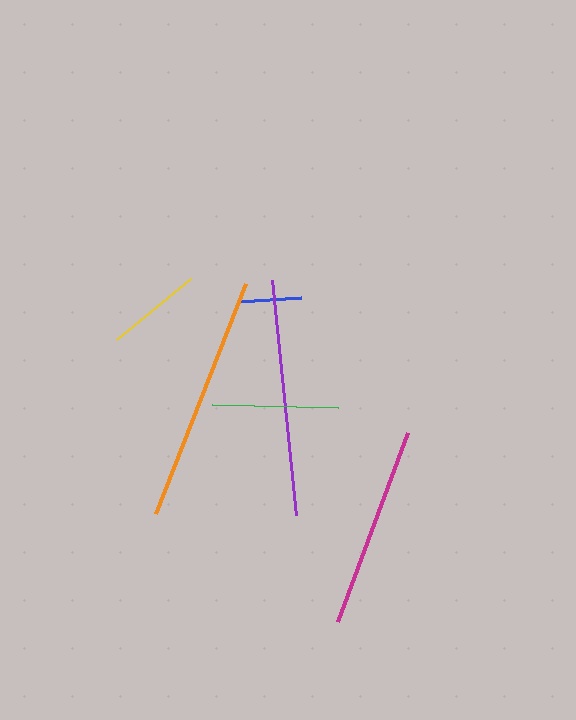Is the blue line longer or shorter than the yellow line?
The yellow line is longer than the blue line.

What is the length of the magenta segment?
The magenta segment is approximately 202 pixels long.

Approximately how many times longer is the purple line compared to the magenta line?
The purple line is approximately 1.2 times the length of the magenta line.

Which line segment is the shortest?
The blue line is the shortest at approximately 63 pixels.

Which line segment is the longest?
The orange line is the longest at approximately 247 pixels.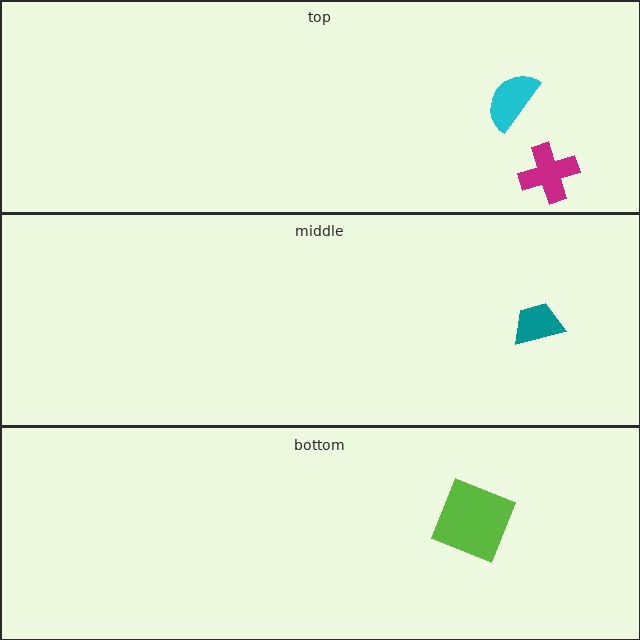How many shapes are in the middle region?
1.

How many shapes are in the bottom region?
1.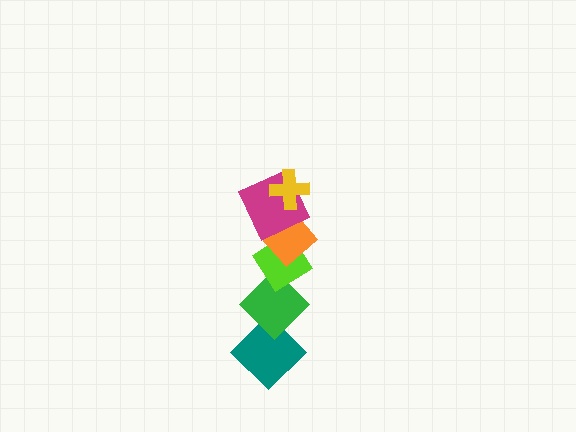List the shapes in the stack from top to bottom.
From top to bottom: the yellow cross, the magenta square, the orange diamond, the lime diamond, the green diamond, the teal diamond.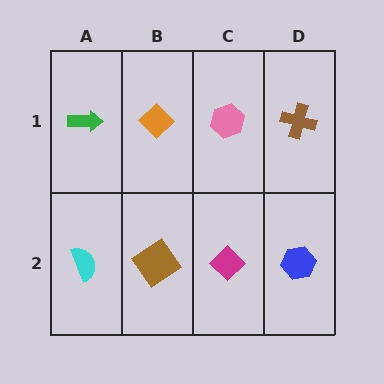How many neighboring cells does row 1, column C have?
3.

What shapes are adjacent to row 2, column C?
A pink hexagon (row 1, column C), a brown diamond (row 2, column B), a blue hexagon (row 2, column D).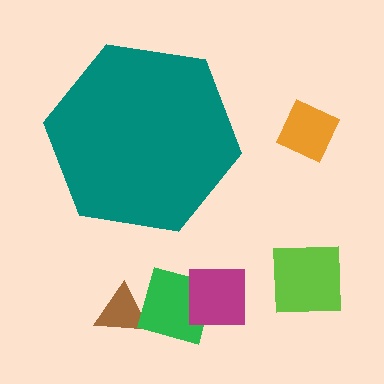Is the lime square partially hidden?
No, the lime square is fully visible.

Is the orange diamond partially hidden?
No, the orange diamond is fully visible.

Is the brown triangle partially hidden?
No, the brown triangle is fully visible.